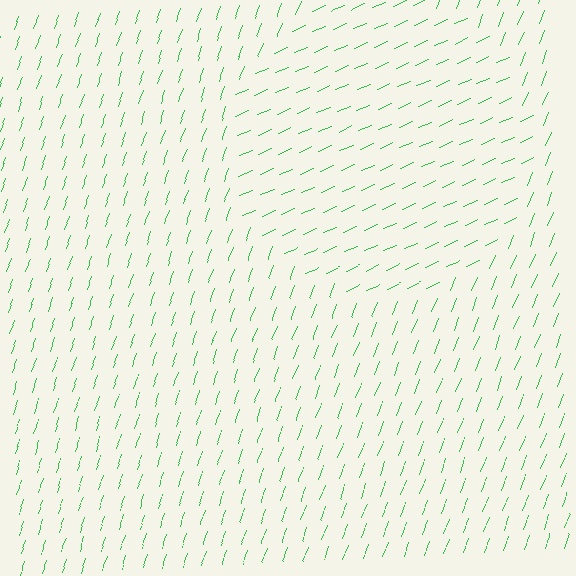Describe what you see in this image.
The image is filled with small green line segments. A circle region in the image has lines oriented differently from the surrounding lines, creating a visible texture boundary.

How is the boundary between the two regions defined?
The boundary is defined purely by a change in line orientation (approximately 45 degrees difference). All lines are the same color and thickness.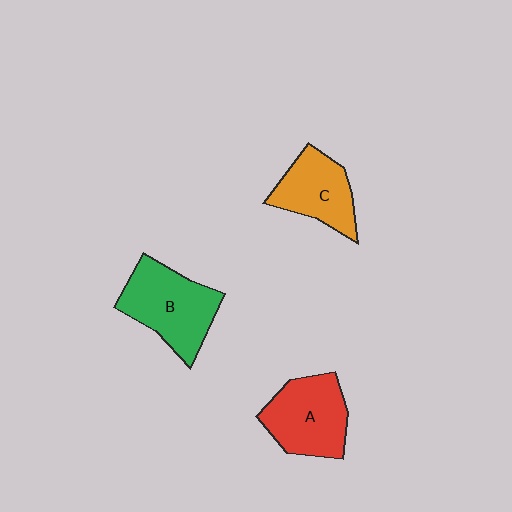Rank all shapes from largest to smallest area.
From largest to smallest: B (green), A (red), C (orange).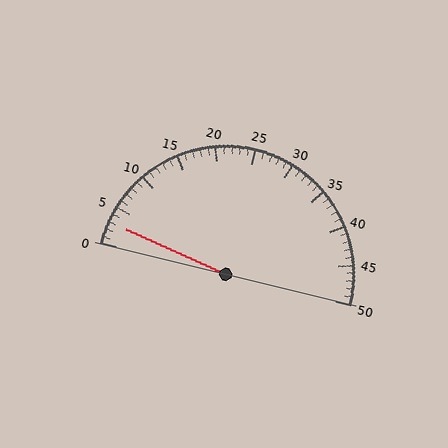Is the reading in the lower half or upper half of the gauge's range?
The reading is in the lower half of the range (0 to 50).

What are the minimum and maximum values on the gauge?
The gauge ranges from 0 to 50.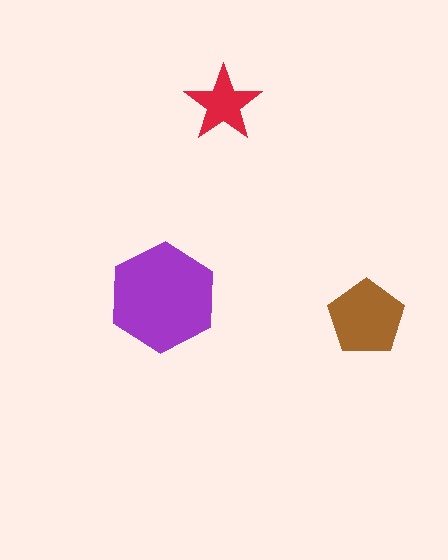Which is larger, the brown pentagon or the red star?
The brown pentagon.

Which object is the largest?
The purple hexagon.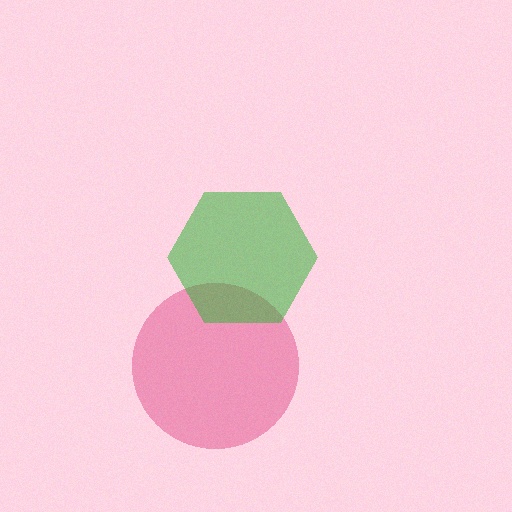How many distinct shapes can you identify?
There are 2 distinct shapes: a pink circle, a green hexagon.